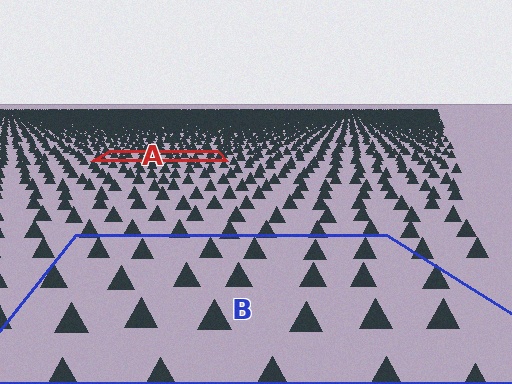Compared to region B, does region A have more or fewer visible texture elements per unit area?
Region A has more texture elements per unit area — they are packed more densely because it is farther away.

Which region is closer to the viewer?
Region B is closer. The texture elements there are larger and more spread out.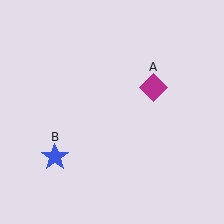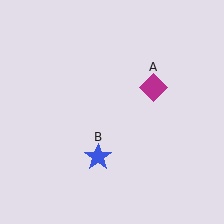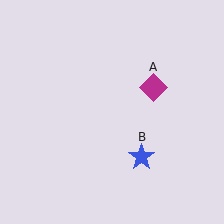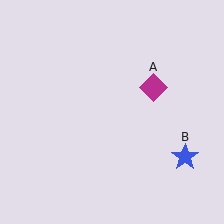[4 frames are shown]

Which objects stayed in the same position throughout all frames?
Magenta diamond (object A) remained stationary.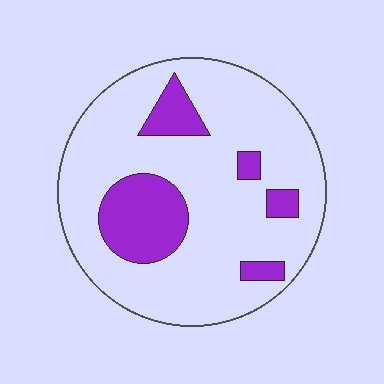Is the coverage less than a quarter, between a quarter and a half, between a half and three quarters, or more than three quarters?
Less than a quarter.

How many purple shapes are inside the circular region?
5.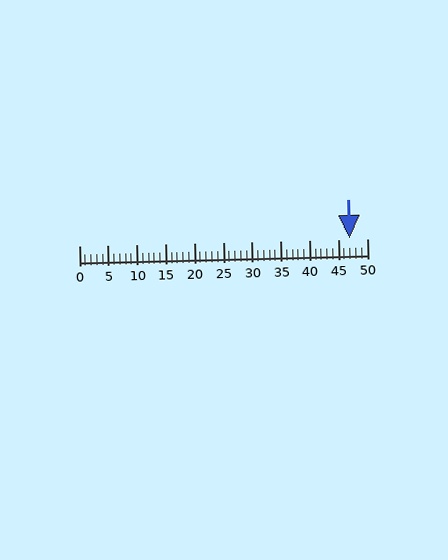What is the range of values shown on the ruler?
The ruler shows values from 0 to 50.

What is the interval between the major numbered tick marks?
The major tick marks are spaced 5 units apart.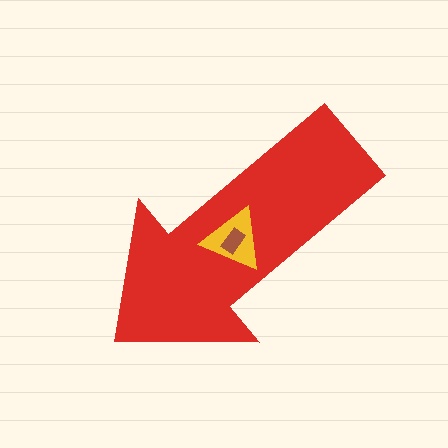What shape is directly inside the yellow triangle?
The brown rectangle.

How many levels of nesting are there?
3.